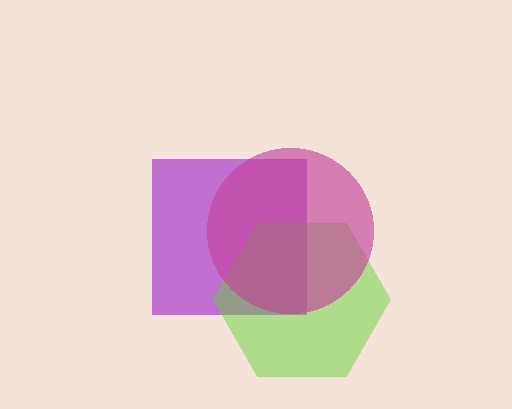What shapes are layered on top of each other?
The layered shapes are: a purple square, a lime hexagon, a magenta circle.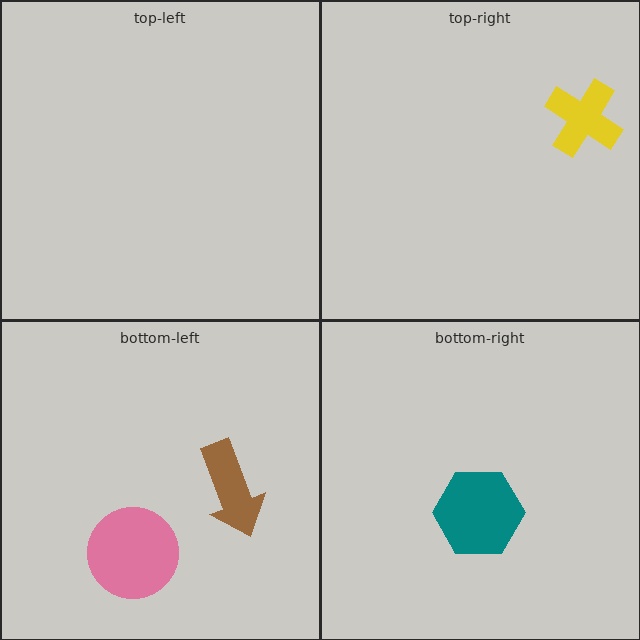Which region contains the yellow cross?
The top-right region.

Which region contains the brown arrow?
The bottom-left region.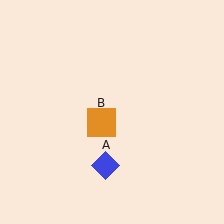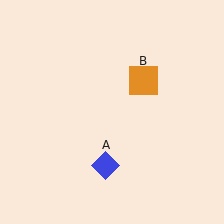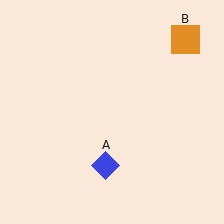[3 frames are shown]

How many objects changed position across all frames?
1 object changed position: orange square (object B).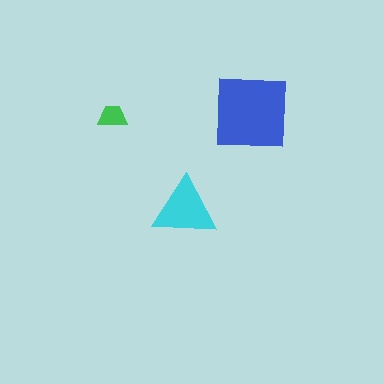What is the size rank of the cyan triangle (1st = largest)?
2nd.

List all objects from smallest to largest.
The green trapezoid, the cyan triangle, the blue square.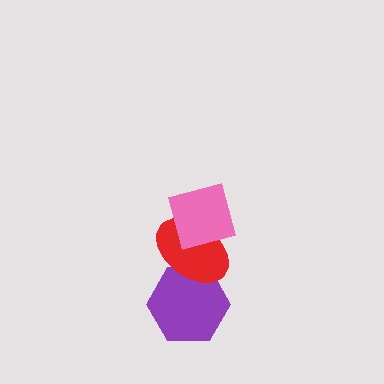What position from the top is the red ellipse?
The red ellipse is 2nd from the top.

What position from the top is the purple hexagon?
The purple hexagon is 3rd from the top.